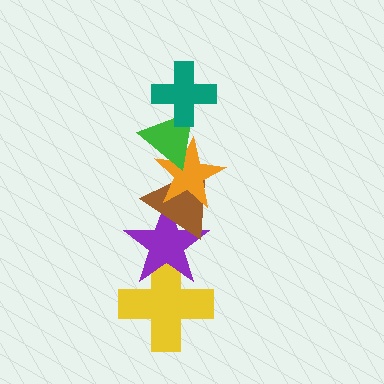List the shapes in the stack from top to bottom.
From top to bottom: the teal cross, the green triangle, the orange star, the brown triangle, the purple star, the yellow cross.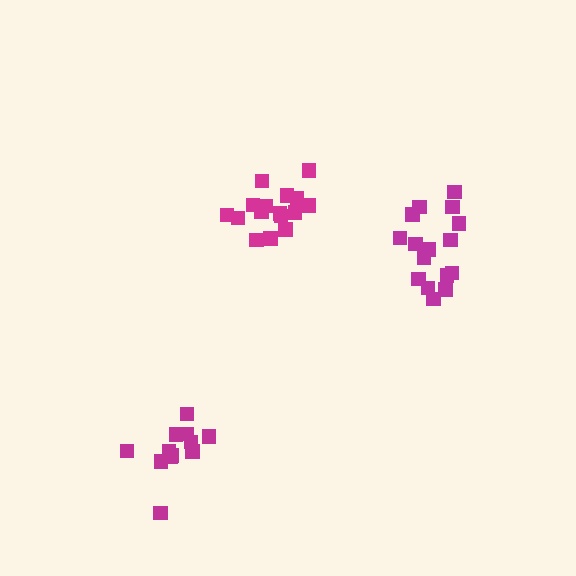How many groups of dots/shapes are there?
There are 3 groups.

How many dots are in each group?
Group 1: 16 dots, Group 2: 16 dots, Group 3: 12 dots (44 total).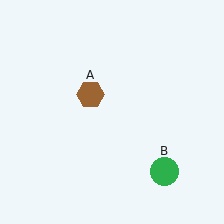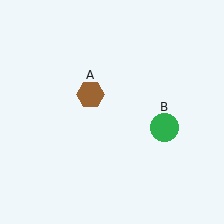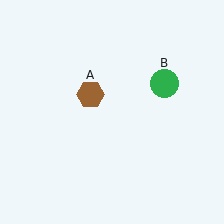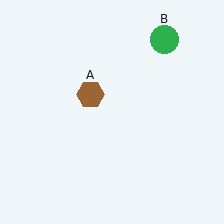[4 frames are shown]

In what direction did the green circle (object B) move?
The green circle (object B) moved up.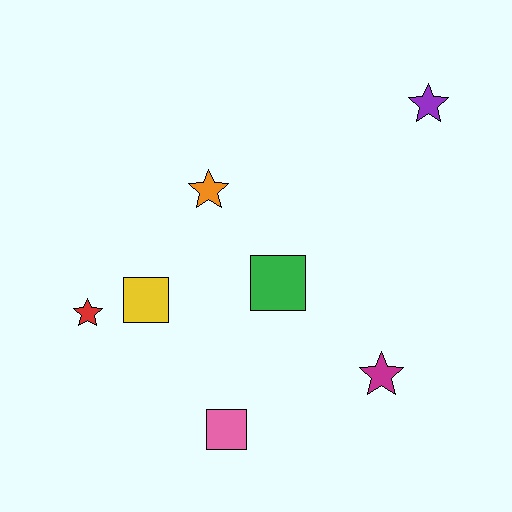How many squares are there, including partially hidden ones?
There are 3 squares.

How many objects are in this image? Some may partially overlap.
There are 7 objects.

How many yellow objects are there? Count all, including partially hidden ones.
There is 1 yellow object.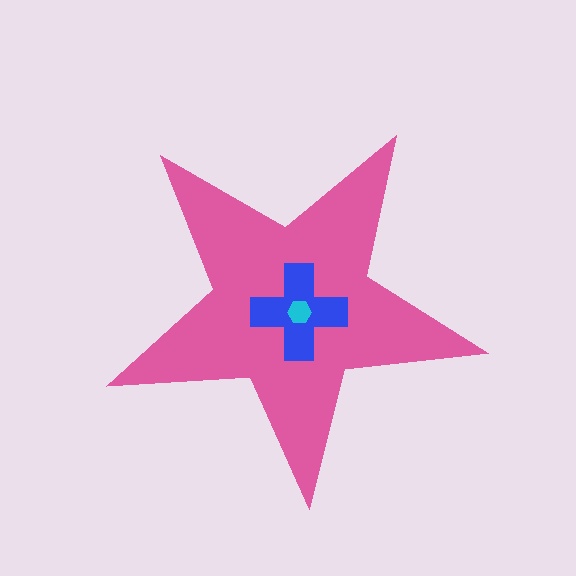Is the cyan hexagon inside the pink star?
Yes.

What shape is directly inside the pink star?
The blue cross.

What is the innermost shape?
The cyan hexagon.